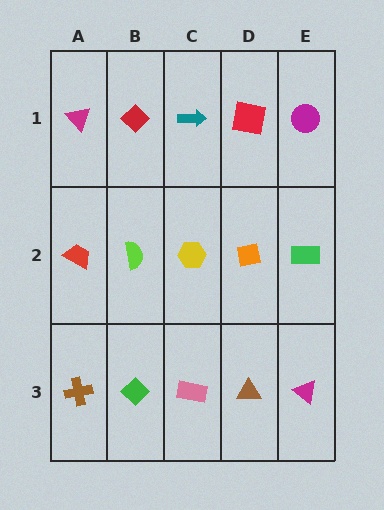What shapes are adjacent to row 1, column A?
A red trapezoid (row 2, column A), a red diamond (row 1, column B).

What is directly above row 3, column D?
An orange square.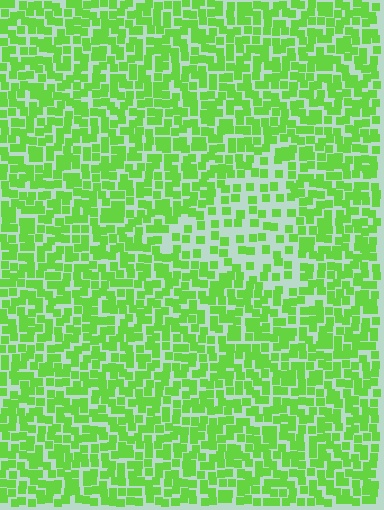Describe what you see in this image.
The image contains small lime elements arranged at two different densities. A triangle-shaped region is visible where the elements are less densely packed than the surrounding area.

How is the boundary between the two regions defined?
The boundary is defined by a change in element density (approximately 2.0x ratio). All elements are the same color, size, and shape.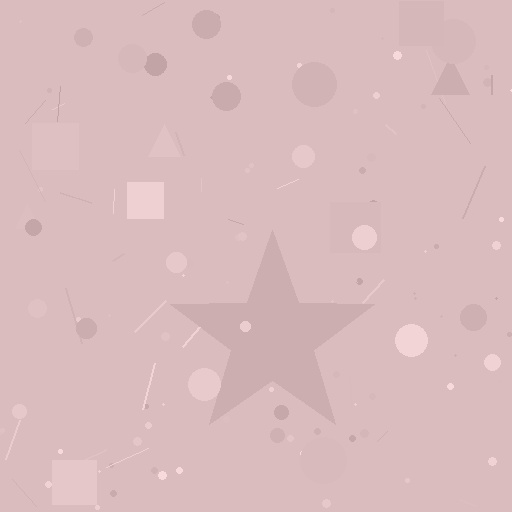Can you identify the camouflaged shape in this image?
The camouflaged shape is a star.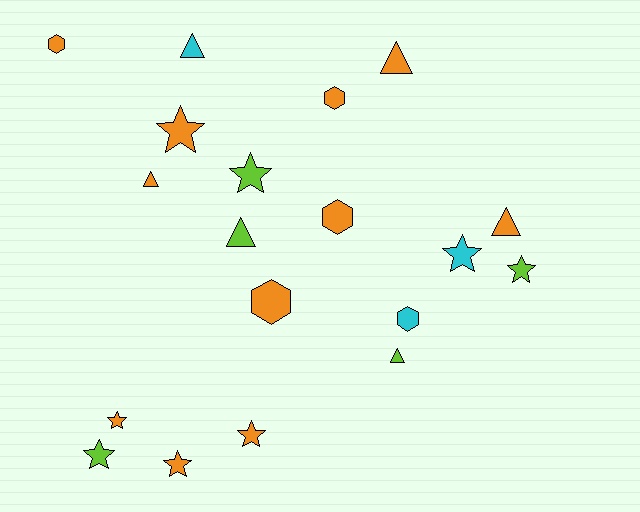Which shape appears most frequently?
Star, with 8 objects.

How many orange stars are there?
There are 4 orange stars.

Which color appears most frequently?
Orange, with 11 objects.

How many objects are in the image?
There are 19 objects.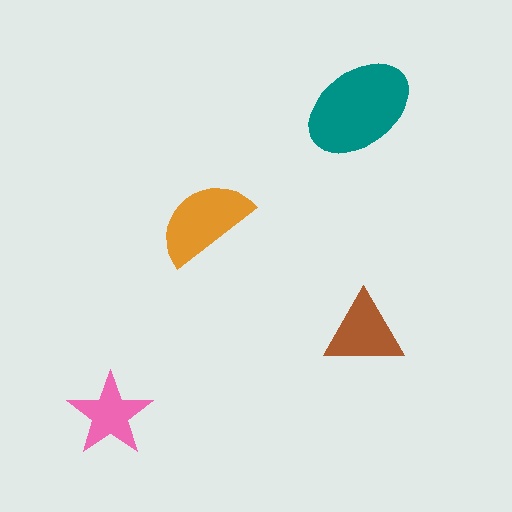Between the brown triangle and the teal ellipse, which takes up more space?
The teal ellipse.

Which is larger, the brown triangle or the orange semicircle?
The orange semicircle.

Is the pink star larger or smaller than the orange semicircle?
Smaller.